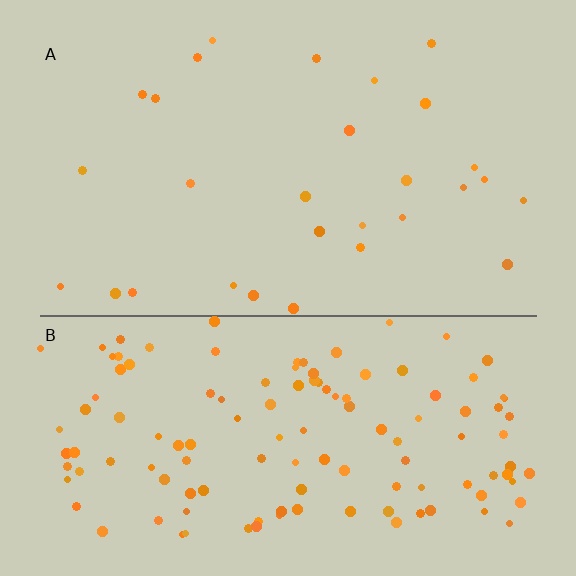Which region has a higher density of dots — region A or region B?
B (the bottom).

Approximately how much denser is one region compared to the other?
Approximately 4.5× — region B over region A.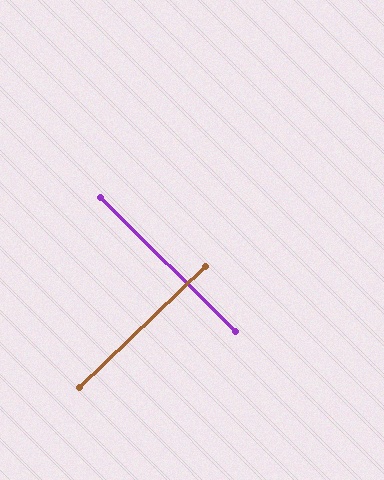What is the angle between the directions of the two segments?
Approximately 89 degrees.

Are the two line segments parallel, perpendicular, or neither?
Perpendicular — they meet at approximately 89°.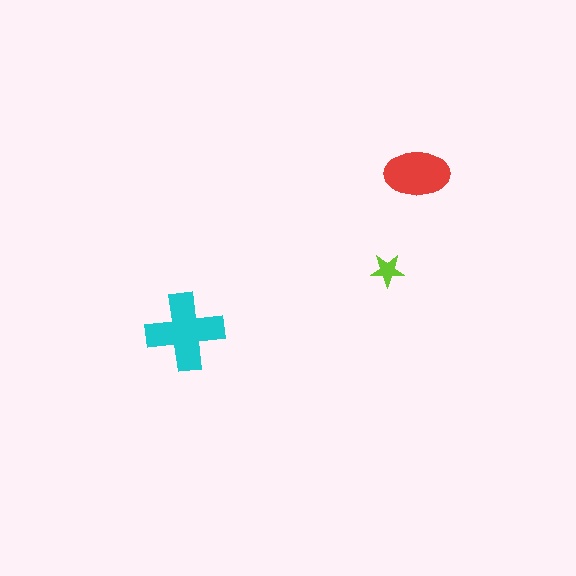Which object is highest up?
The red ellipse is topmost.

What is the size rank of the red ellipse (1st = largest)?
2nd.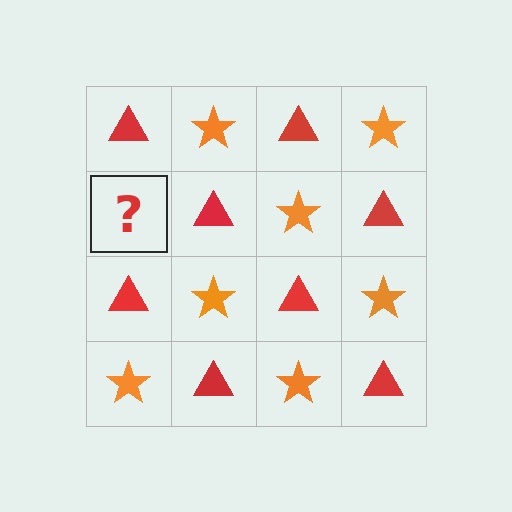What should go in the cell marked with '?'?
The missing cell should contain an orange star.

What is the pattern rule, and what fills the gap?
The rule is that it alternates red triangle and orange star in a checkerboard pattern. The gap should be filled with an orange star.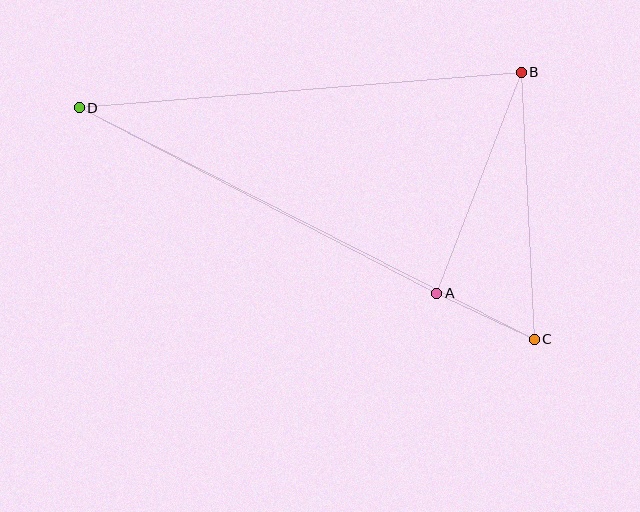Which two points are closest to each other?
Points A and C are closest to each other.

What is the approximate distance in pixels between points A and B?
The distance between A and B is approximately 237 pixels.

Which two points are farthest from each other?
Points C and D are farthest from each other.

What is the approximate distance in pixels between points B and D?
The distance between B and D is approximately 444 pixels.